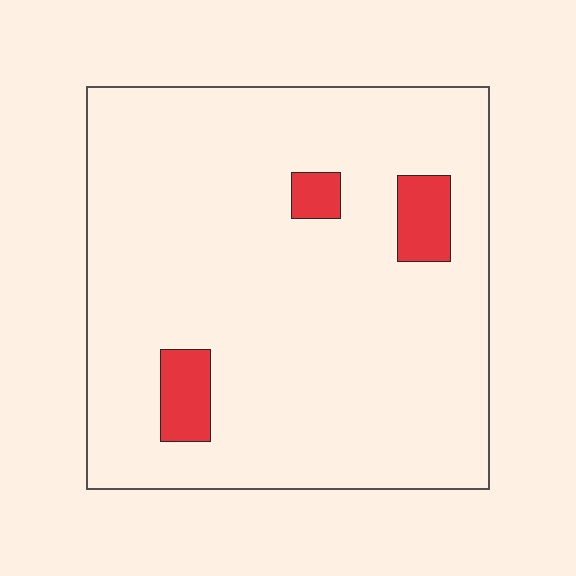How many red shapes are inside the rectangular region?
3.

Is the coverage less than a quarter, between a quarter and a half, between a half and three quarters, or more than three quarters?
Less than a quarter.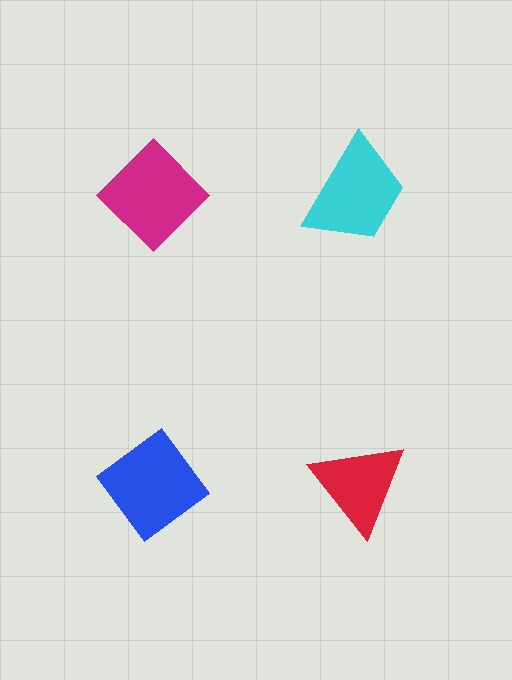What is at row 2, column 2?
A red triangle.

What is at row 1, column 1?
A magenta diamond.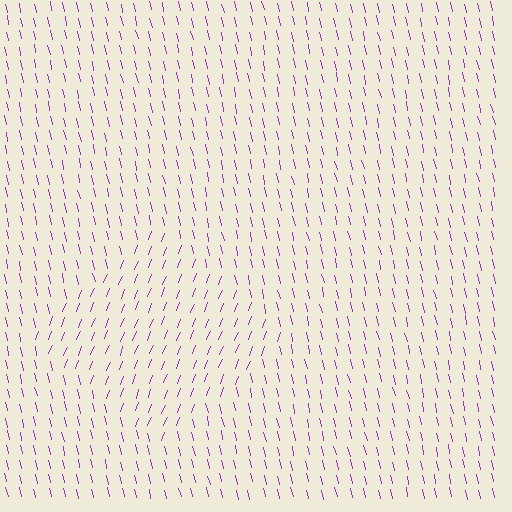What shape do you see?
I see a diamond.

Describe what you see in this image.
The image is filled with small purple line segments. A diamond region in the image has lines oriented differently from the surrounding lines, creating a visible texture boundary.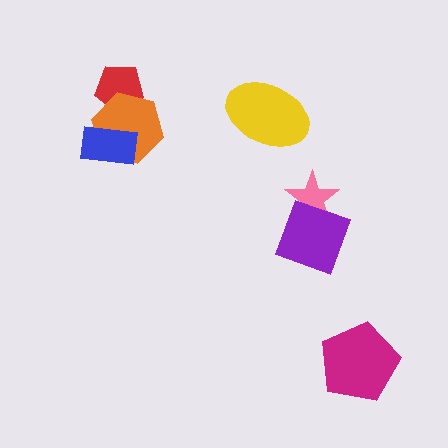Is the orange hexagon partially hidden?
Yes, it is partially covered by another shape.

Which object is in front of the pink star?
The purple diamond is in front of the pink star.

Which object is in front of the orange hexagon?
The blue rectangle is in front of the orange hexagon.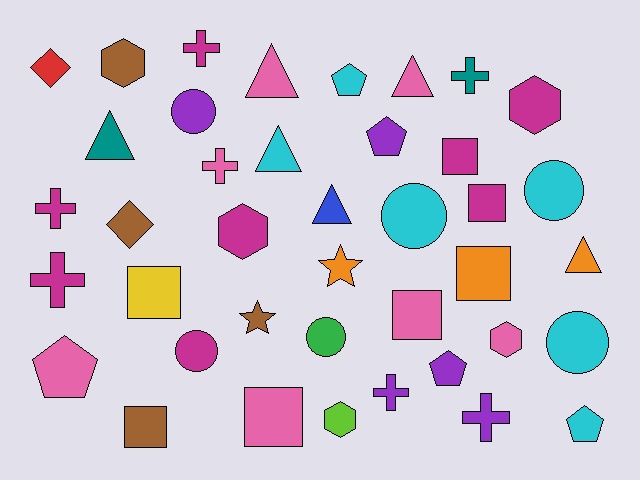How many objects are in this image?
There are 40 objects.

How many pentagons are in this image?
There are 5 pentagons.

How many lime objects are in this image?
There is 1 lime object.